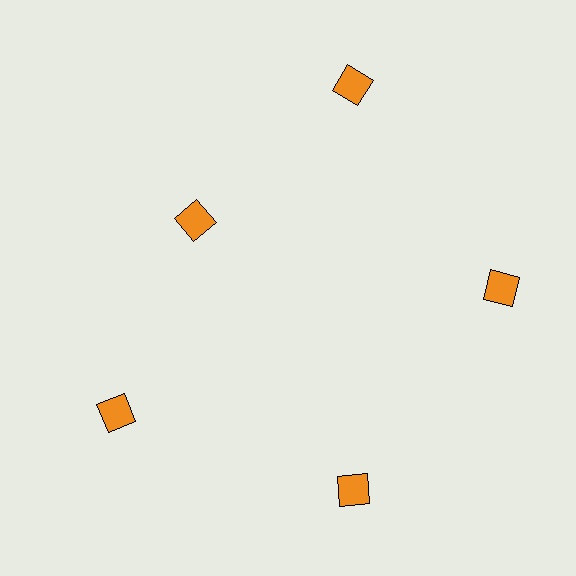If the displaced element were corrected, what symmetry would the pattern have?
It would have 5-fold rotational symmetry — the pattern would map onto itself every 72 degrees.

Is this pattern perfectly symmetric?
No. The 5 orange diamonds are arranged in a ring, but one element near the 10 o'clock position is pulled inward toward the center, breaking the 5-fold rotational symmetry.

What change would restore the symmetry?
The symmetry would be restored by moving it outward, back onto the ring so that all 5 diamonds sit at equal angles and equal distance from the center.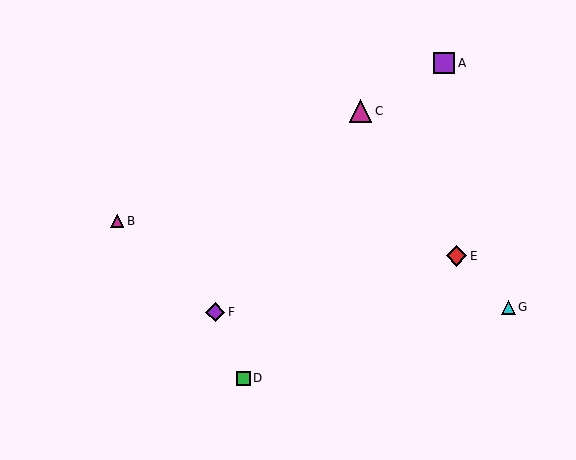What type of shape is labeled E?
Shape E is a red diamond.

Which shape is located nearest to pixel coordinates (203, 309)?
The purple diamond (labeled F) at (215, 312) is nearest to that location.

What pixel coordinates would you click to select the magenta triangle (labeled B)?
Click at (117, 221) to select the magenta triangle B.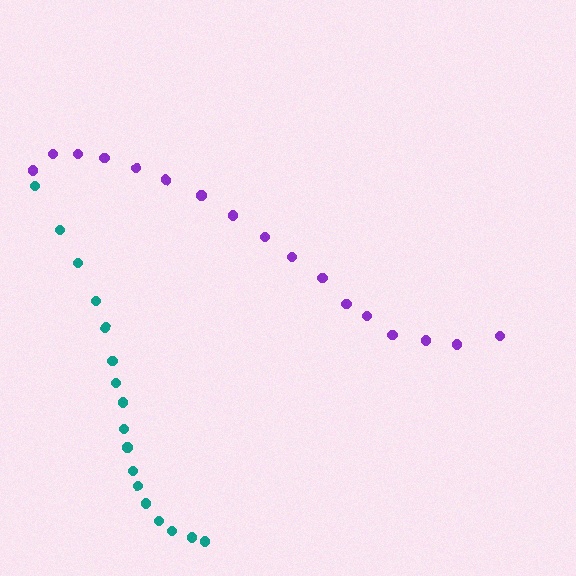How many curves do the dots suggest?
There are 2 distinct paths.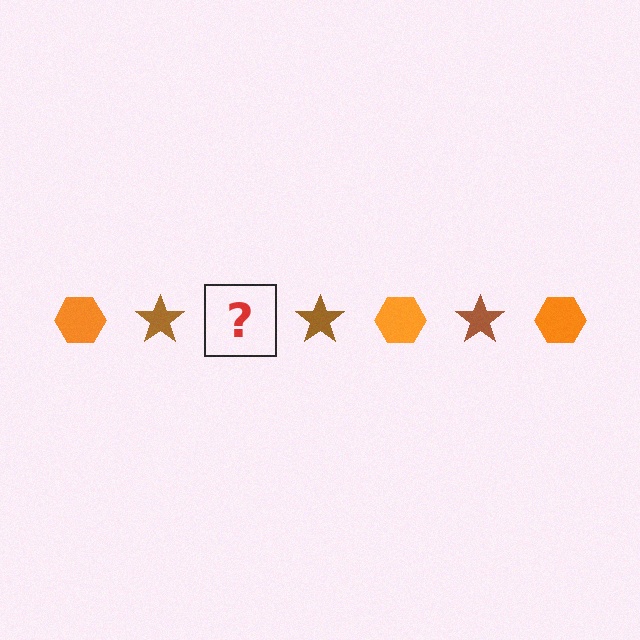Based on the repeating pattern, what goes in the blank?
The blank should be an orange hexagon.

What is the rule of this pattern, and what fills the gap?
The rule is that the pattern alternates between orange hexagon and brown star. The gap should be filled with an orange hexagon.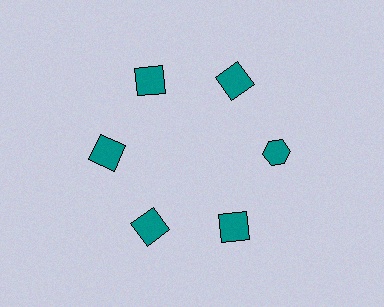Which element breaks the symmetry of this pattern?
The teal hexagon at roughly the 3 o'clock position breaks the symmetry. All other shapes are teal squares.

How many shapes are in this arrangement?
There are 6 shapes arranged in a ring pattern.